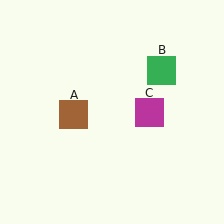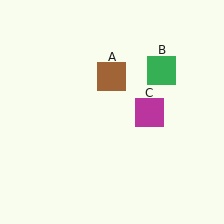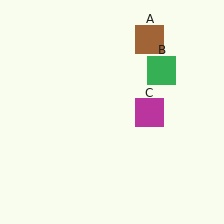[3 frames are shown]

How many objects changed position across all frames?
1 object changed position: brown square (object A).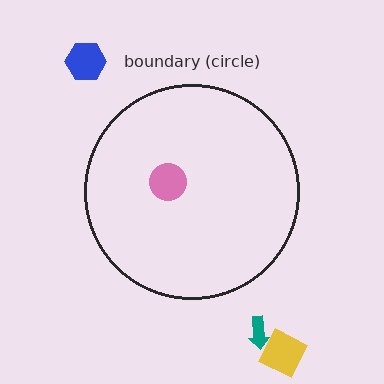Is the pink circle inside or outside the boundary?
Inside.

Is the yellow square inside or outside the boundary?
Outside.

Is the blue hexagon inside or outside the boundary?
Outside.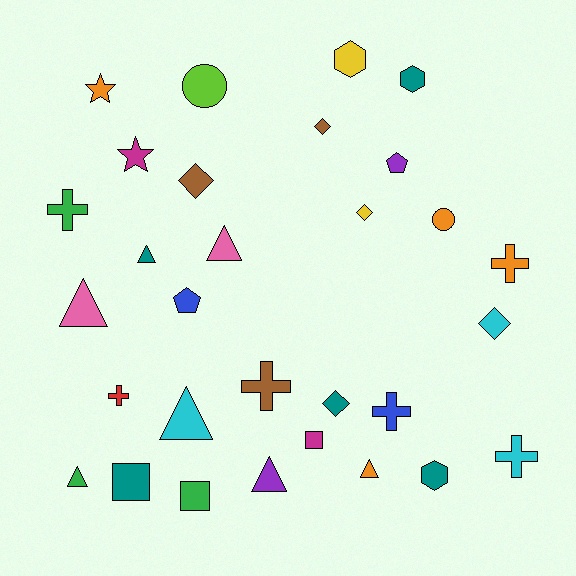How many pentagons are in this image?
There are 2 pentagons.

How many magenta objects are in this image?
There are 2 magenta objects.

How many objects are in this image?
There are 30 objects.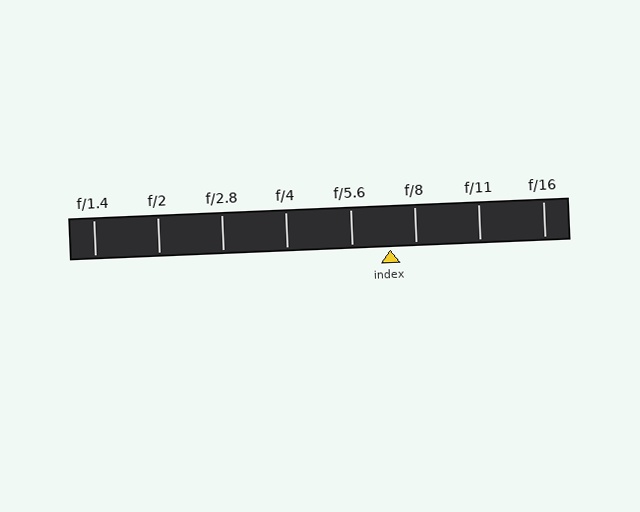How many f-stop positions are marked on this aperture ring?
There are 8 f-stop positions marked.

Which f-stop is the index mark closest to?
The index mark is closest to f/8.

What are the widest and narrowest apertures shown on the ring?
The widest aperture shown is f/1.4 and the narrowest is f/16.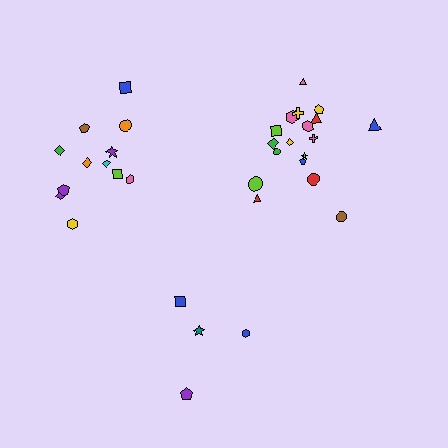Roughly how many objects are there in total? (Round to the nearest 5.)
Roughly 35 objects in total.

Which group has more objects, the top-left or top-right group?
The top-right group.